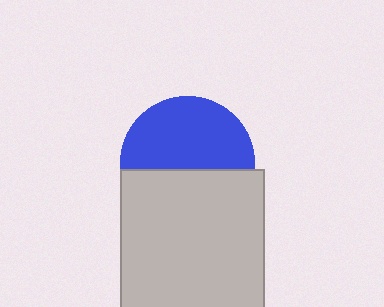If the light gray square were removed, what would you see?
You would see the complete blue circle.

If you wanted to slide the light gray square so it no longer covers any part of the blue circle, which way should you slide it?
Slide it down — that is the most direct way to separate the two shapes.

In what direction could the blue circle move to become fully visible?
The blue circle could move up. That would shift it out from behind the light gray square entirely.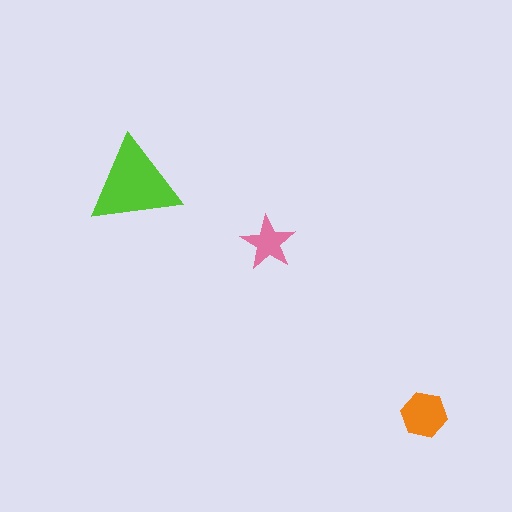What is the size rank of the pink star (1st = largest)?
3rd.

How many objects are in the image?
There are 3 objects in the image.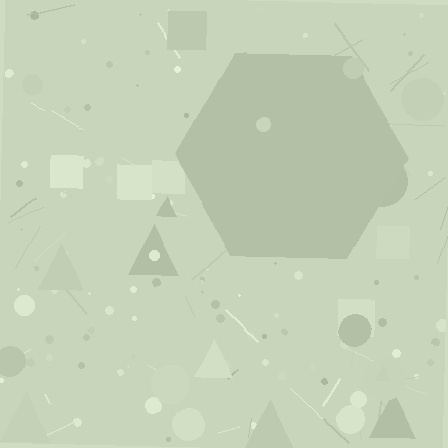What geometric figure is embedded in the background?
A hexagon is embedded in the background.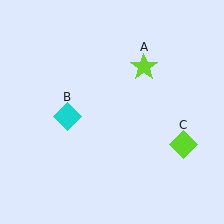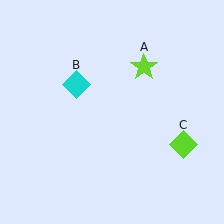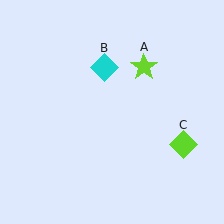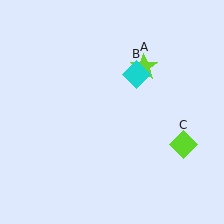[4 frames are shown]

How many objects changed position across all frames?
1 object changed position: cyan diamond (object B).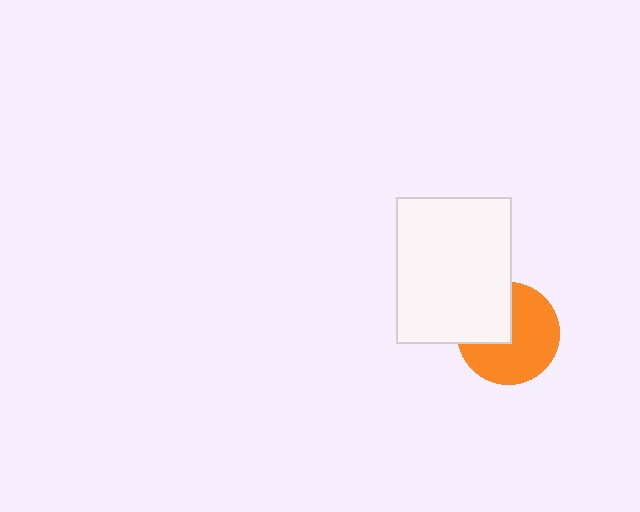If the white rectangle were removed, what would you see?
You would see the complete orange circle.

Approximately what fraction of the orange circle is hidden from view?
Roughly 33% of the orange circle is hidden behind the white rectangle.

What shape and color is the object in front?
The object in front is a white rectangle.